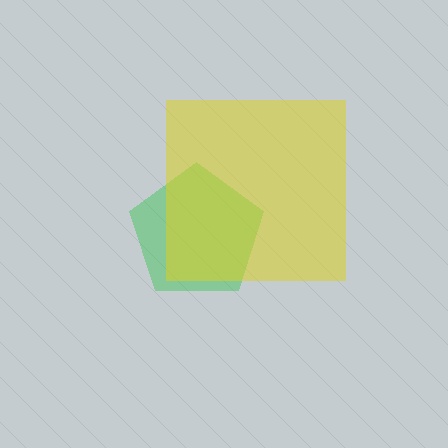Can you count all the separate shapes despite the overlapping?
Yes, there are 2 separate shapes.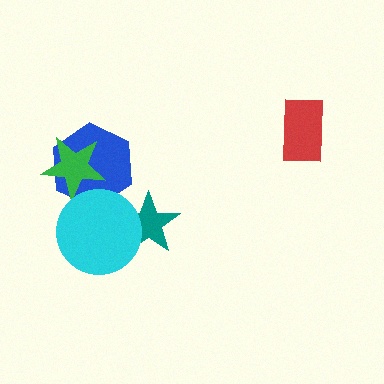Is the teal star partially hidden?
Yes, it is partially covered by another shape.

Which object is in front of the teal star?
The cyan circle is in front of the teal star.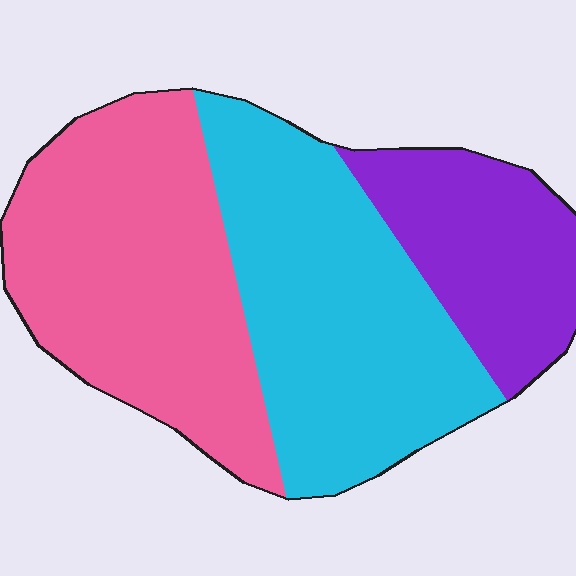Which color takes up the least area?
Purple, at roughly 20%.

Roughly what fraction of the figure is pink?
Pink takes up about two fifths (2/5) of the figure.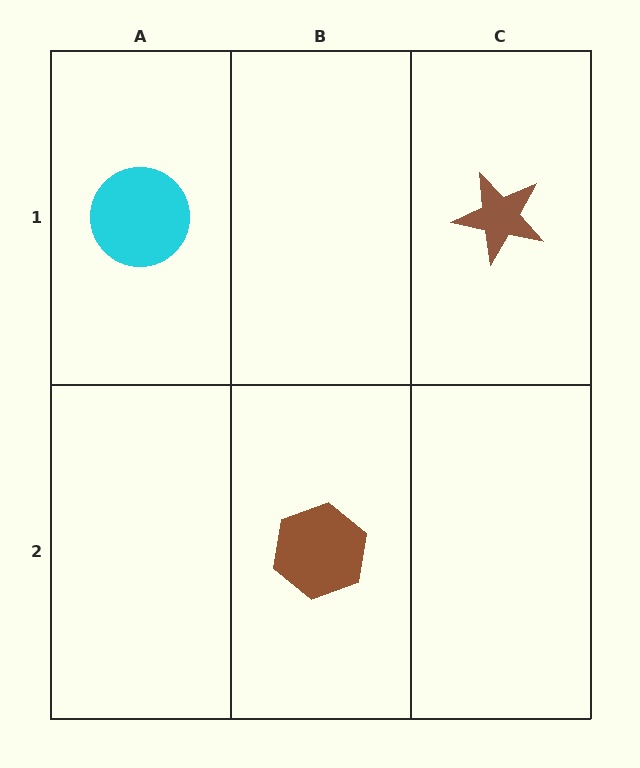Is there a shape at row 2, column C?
No, that cell is empty.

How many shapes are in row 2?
1 shape.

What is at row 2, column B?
A brown hexagon.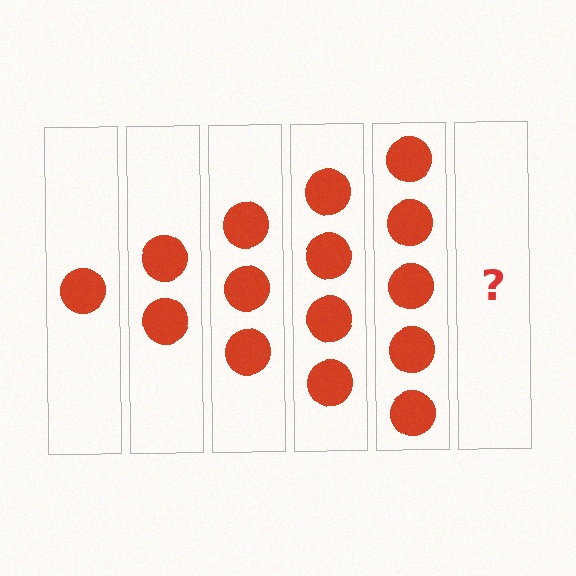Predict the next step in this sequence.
The next step is 6 circles.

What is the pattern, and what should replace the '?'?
The pattern is that each step adds one more circle. The '?' should be 6 circles.